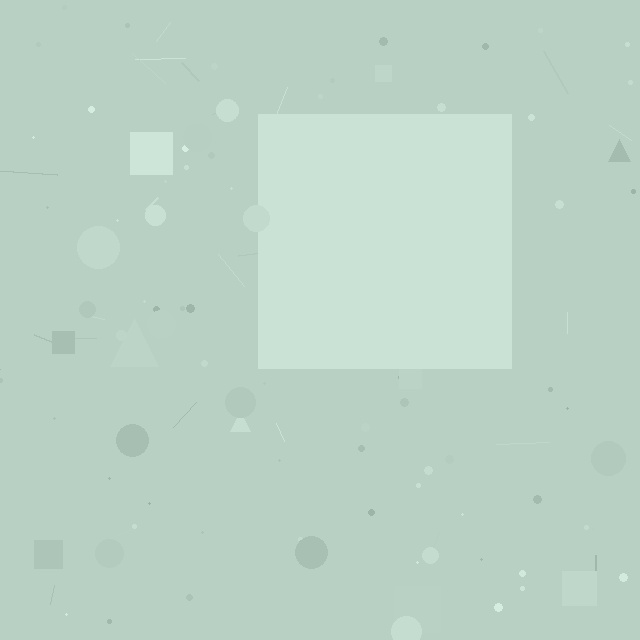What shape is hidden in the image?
A square is hidden in the image.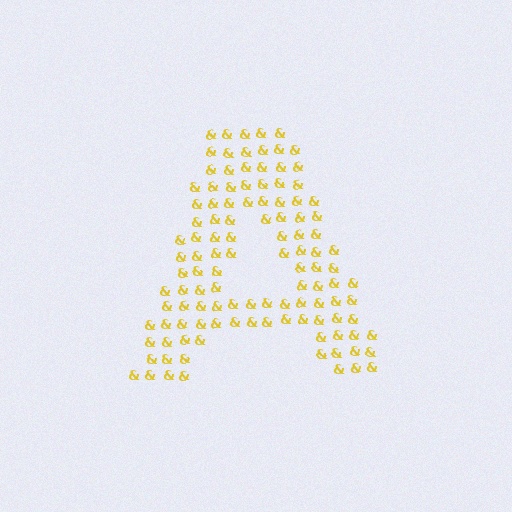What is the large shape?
The large shape is the letter A.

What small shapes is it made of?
It is made of small ampersands.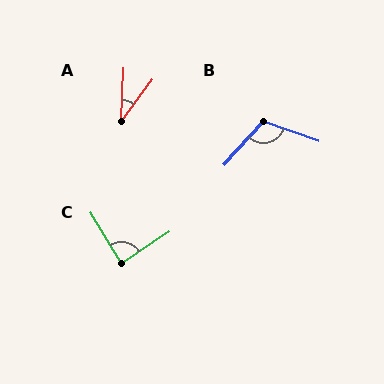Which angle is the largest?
B, at approximately 114 degrees.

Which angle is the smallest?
A, at approximately 34 degrees.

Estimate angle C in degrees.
Approximately 88 degrees.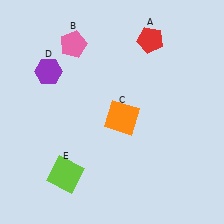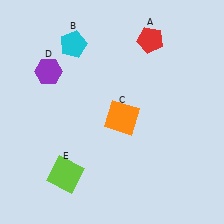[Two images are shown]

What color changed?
The pentagon (B) changed from pink in Image 1 to cyan in Image 2.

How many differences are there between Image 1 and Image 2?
There is 1 difference between the two images.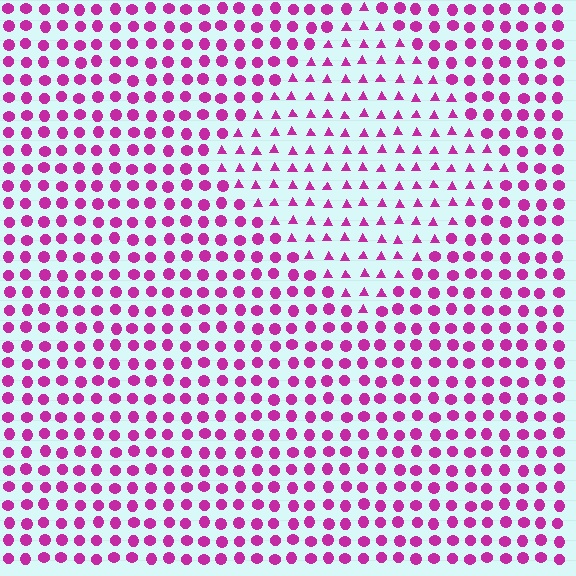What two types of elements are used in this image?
The image uses triangles inside the diamond region and circles outside it.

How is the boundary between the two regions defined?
The boundary is defined by a change in element shape: triangles inside vs. circles outside. All elements share the same color and spacing.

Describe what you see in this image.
The image is filled with small magenta elements arranged in a uniform grid. A diamond-shaped region contains triangles, while the surrounding area contains circles. The boundary is defined purely by the change in element shape.